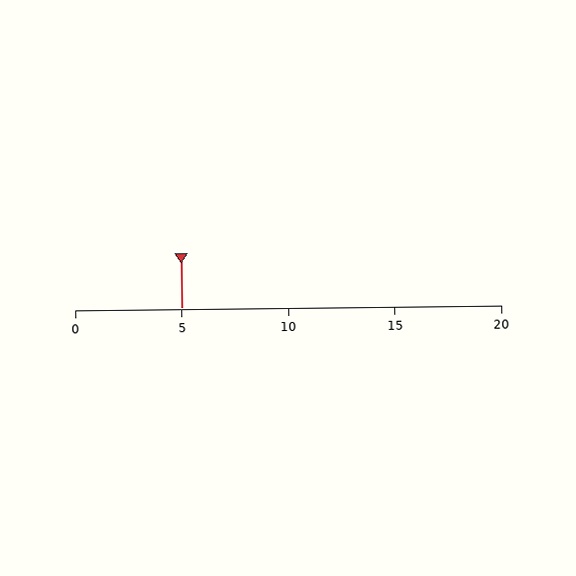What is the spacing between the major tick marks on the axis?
The major ticks are spaced 5 apart.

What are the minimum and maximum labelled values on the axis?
The axis runs from 0 to 20.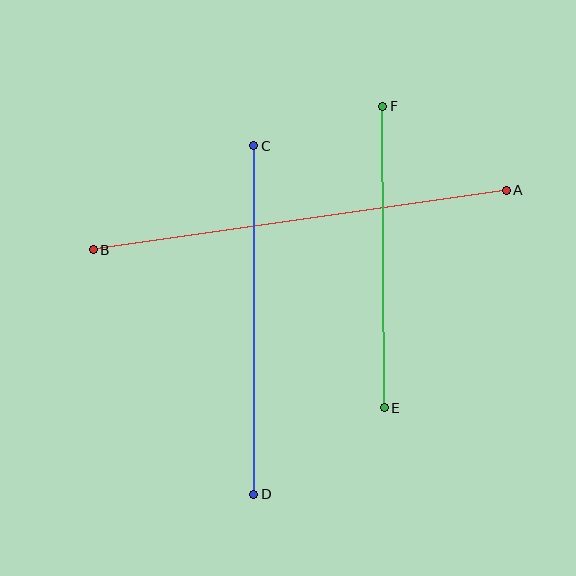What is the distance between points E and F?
The distance is approximately 302 pixels.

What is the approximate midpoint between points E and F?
The midpoint is at approximately (384, 257) pixels.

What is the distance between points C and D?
The distance is approximately 349 pixels.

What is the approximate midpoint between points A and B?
The midpoint is at approximately (300, 220) pixels.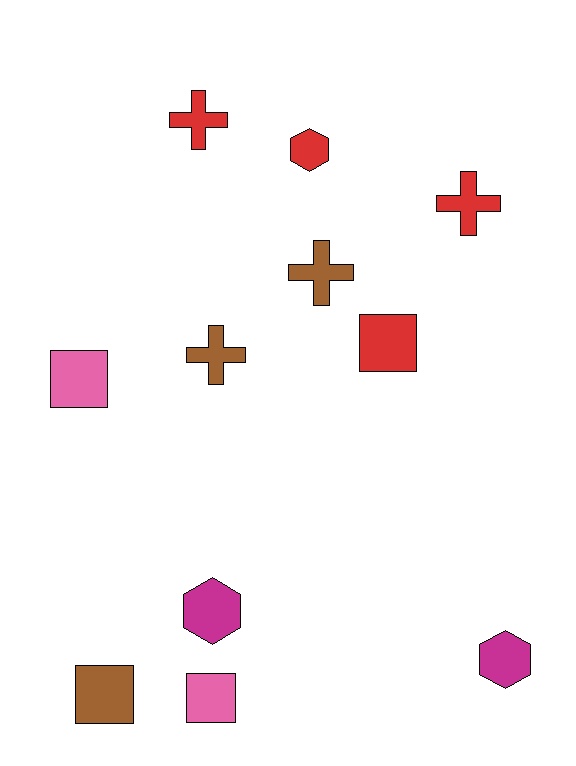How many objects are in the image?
There are 11 objects.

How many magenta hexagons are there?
There are 2 magenta hexagons.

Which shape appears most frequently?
Square, with 4 objects.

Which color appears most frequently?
Red, with 4 objects.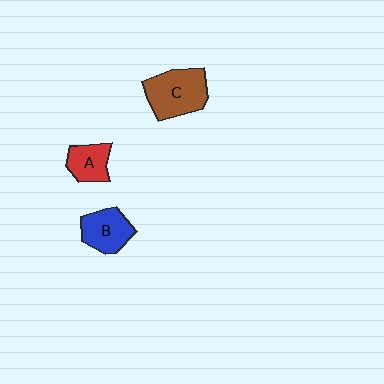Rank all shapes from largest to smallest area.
From largest to smallest: C (brown), B (blue), A (red).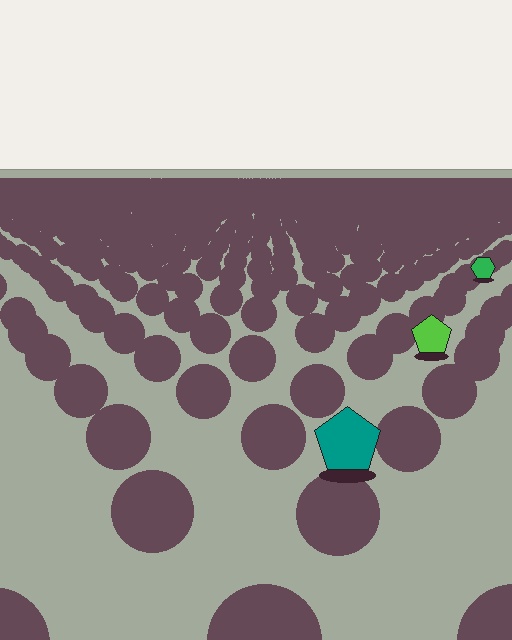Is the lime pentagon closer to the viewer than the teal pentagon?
No. The teal pentagon is closer — you can tell from the texture gradient: the ground texture is coarser near it.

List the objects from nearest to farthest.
From nearest to farthest: the teal pentagon, the lime pentagon, the green hexagon.